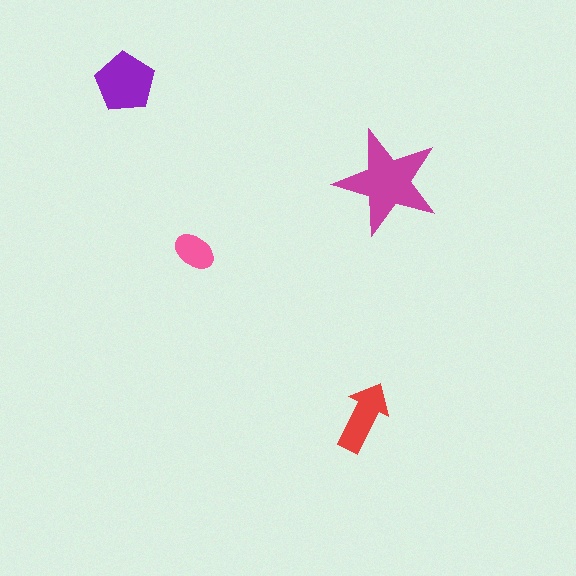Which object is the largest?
The magenta star.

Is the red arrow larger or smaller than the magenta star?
Smaller.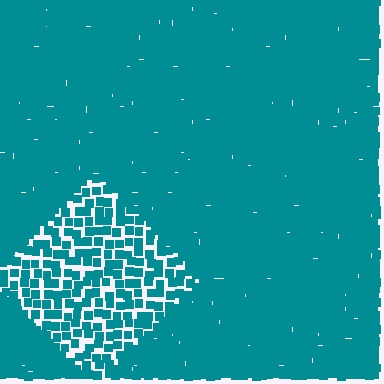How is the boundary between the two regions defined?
The boundary is defined by a change in element density (approximately 2.4x ratio). All elements are the same color, size, and shape.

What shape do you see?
I see a diamond.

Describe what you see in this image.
The image contains small teal elements arranged at two different densities. A diamond-shaped region is visible where the elements are less densely packed than the surrounding area.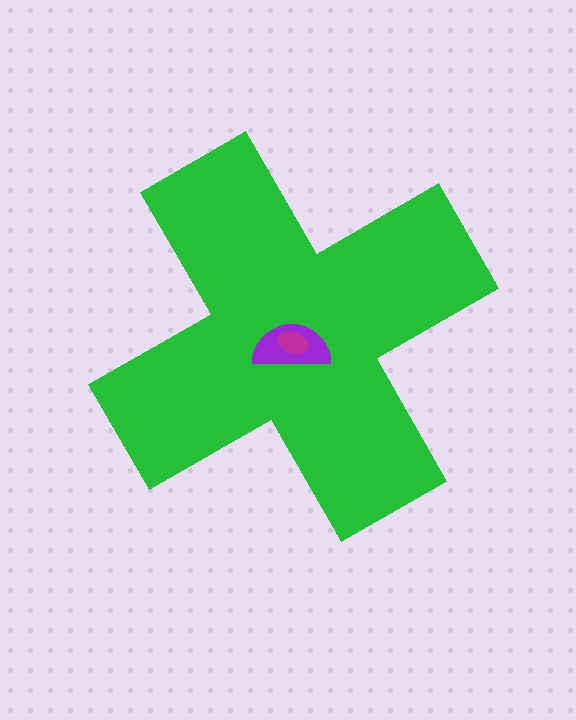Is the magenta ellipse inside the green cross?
Yes.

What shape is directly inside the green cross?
The purple semicircle.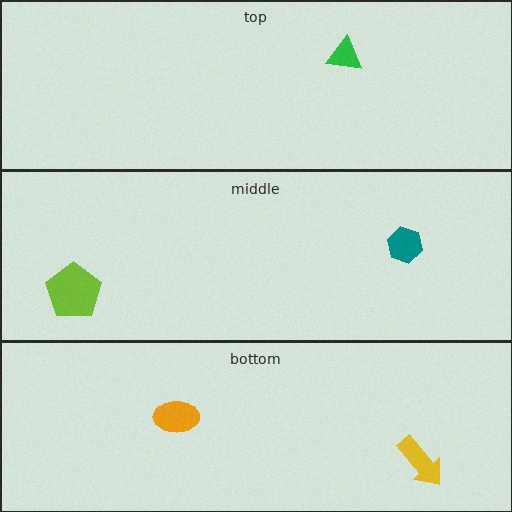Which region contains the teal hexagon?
The middle region.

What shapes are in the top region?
The green triangle.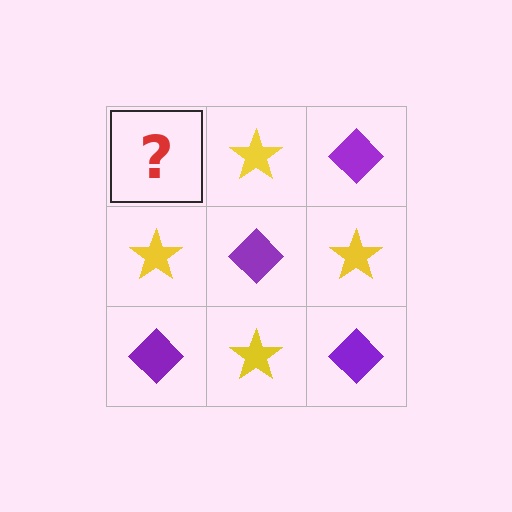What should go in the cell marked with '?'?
The missing cell should contain a purple diamond.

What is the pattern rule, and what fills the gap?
The rule is that it alternates purple diamond and yellow star in a checkerboard pattern. The gap should be filled with a purple diamond.